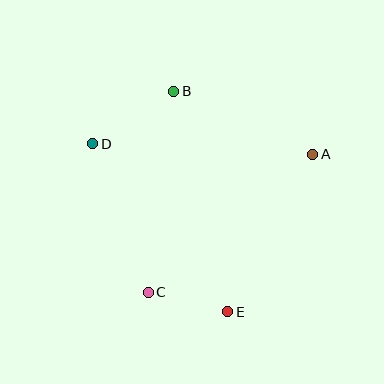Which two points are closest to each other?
Points C and E are closest to each other.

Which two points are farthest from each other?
Points B and E are farthest from each other.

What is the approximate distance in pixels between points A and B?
The distance between A and B is approximately 152 pixels.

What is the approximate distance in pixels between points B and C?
The distance between B and C is approximately 203 pixels.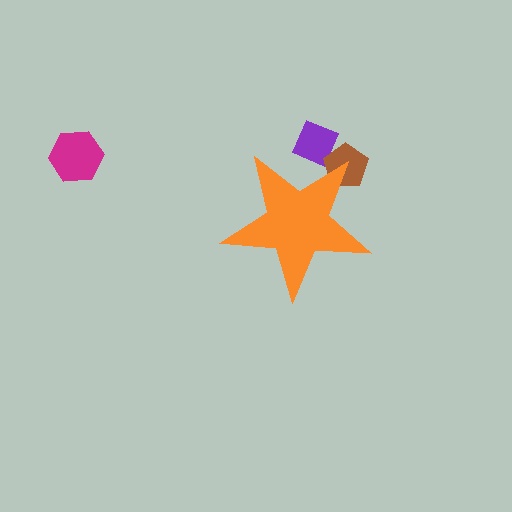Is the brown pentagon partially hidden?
Yes, the brown pentagon is partially hidden behind the orange star.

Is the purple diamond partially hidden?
Yes, the purple diamond is partially hidden behind the orange star.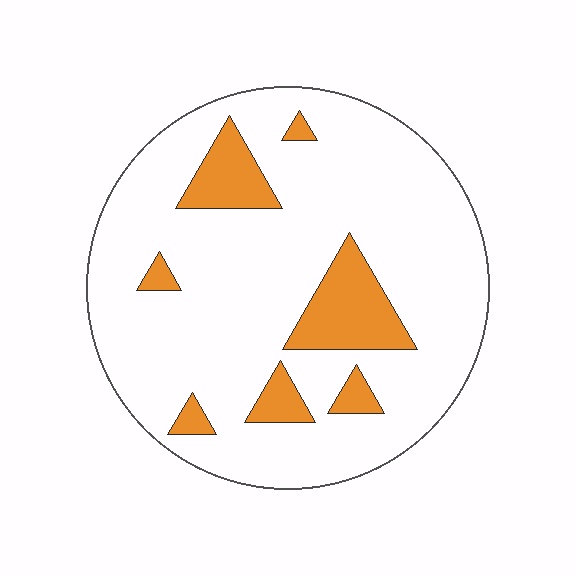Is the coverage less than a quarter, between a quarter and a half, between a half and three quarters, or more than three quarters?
Less than a quarter.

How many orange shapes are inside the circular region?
7.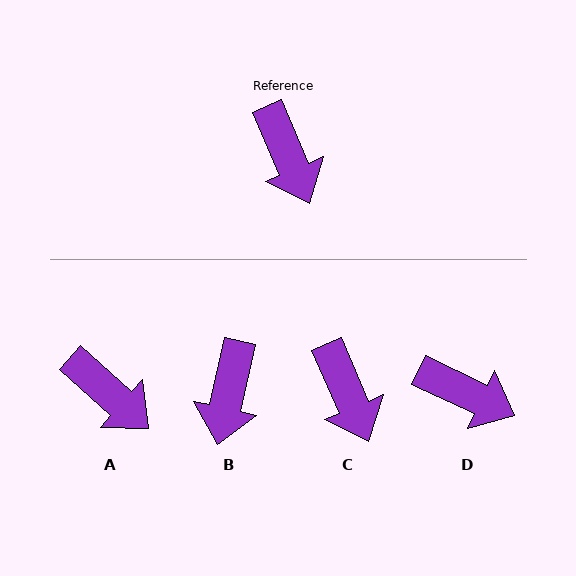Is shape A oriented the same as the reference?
No, it is off by about 25 degrees.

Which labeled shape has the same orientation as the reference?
C.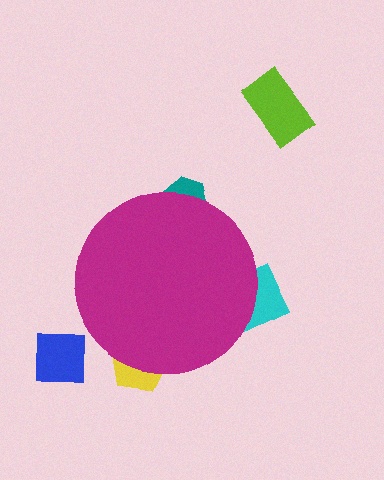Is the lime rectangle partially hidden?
No, the lime rectangle is fully visible.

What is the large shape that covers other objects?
A magenta circle.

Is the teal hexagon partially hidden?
Yes, the teal hexagon is partially hidden behind the magenta circle.